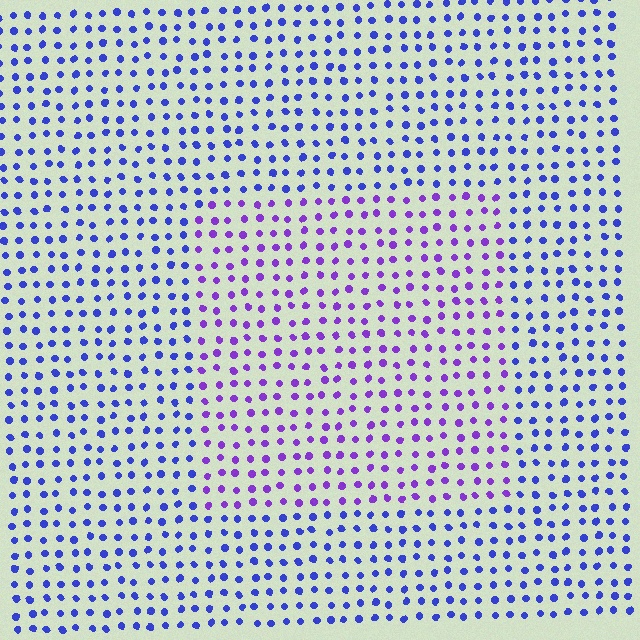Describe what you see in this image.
The image is filled with small blue elements in a uniform arrangement. A rectangle-shaped region is visible where the elements are tinted to a slightly different hue, forming a subtle color boundary.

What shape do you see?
I see a rectangle.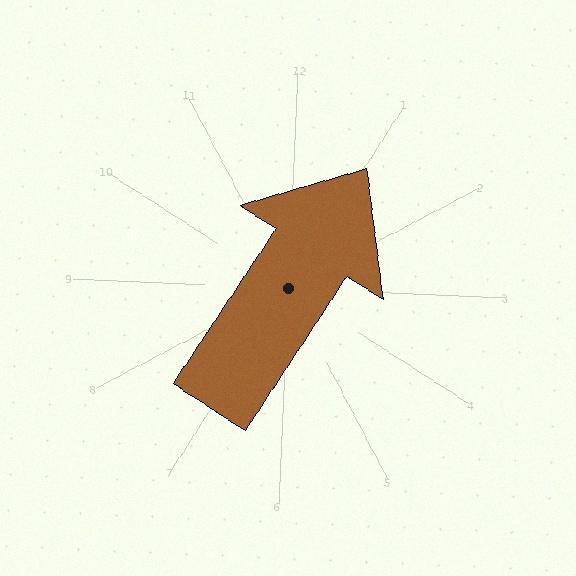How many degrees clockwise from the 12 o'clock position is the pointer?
Approximately 31 degrees.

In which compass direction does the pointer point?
Northeast.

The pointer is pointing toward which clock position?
Roughly 1 o'clock.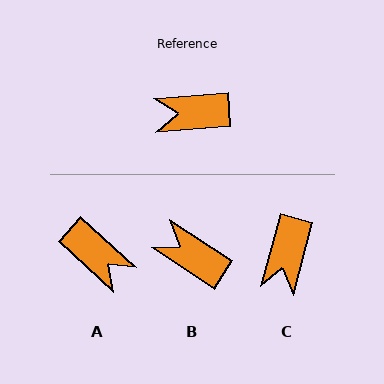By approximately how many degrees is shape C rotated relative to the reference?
Approximately 70 degrees counter-clockwise.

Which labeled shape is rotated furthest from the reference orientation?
A, about 133 degrees away.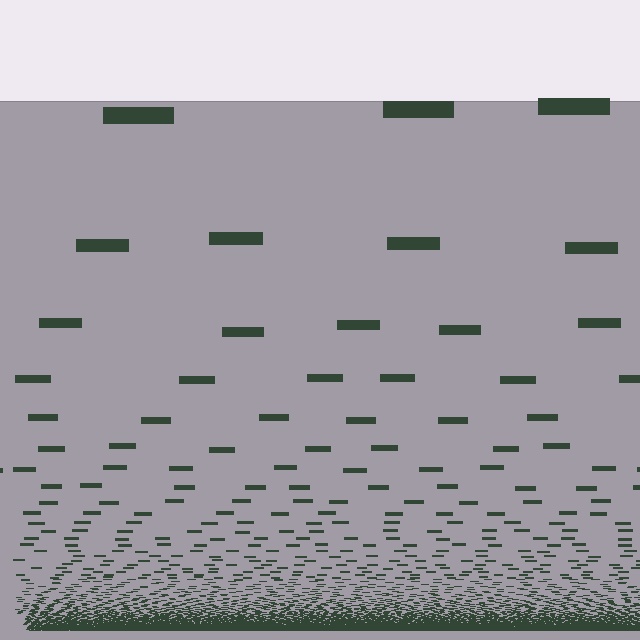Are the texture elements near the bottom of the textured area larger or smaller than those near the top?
Smaller. The gradient is inverted — elements near the bottom are smaller and denser.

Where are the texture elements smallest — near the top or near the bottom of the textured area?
Near the bottom.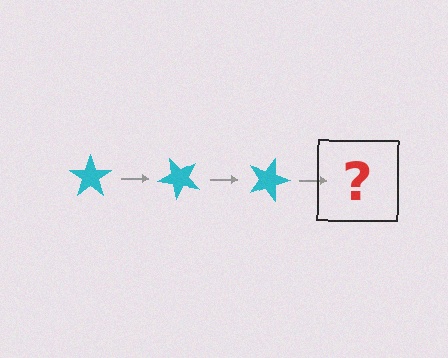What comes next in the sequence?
The next element should be a cyan star rotated 135 degrees.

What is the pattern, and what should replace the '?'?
The pattern is that the star rotates 45 degrees each step. The '?' should be a cyan star rotated 135 degrees.